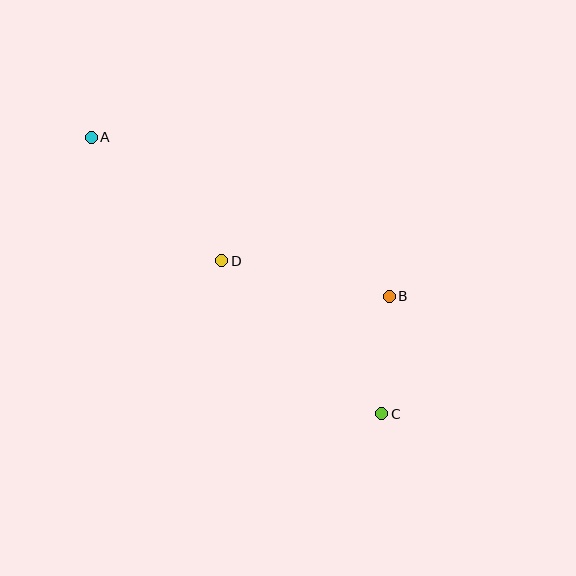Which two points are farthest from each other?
Points A and C are farthest from each other.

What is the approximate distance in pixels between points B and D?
The distance between B and D is approximately 171 pixels.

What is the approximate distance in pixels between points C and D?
The distance between C and D is approximately 222 pixels.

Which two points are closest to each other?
Points B and C are closest to each other.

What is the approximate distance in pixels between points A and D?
The distance between A and D is approximately 179 pixels.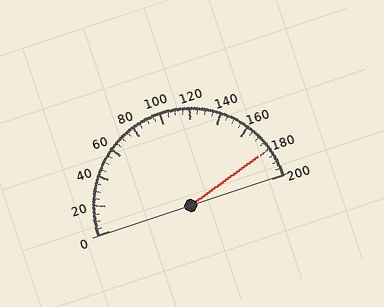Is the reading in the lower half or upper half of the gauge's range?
The reading is in the upper half of the range (0 to 200).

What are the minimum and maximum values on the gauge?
The gauge ranges from 0 to 200.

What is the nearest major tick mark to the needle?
The nearest major tick mark is 180.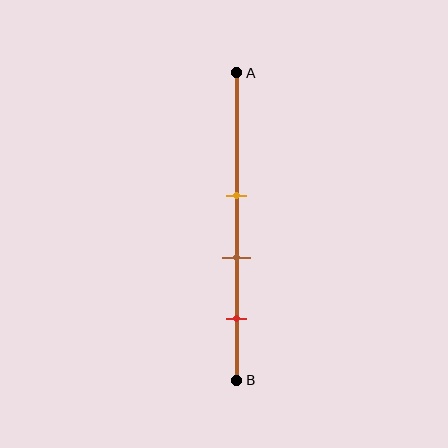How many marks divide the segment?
There are 3 marks dividing the segment.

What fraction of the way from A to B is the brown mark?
The brown mark is approximately 60% (0.6) of the way from A to B.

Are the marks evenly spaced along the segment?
Yes, the marks are approximately evenly spaced.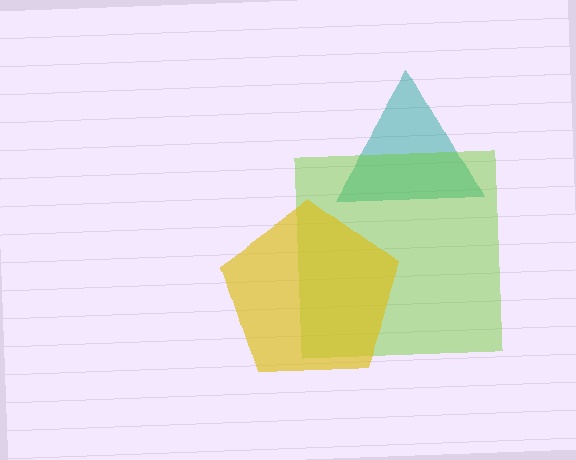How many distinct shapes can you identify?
There are 3 distinct shapes: a teal triangle, a lime square, a yellow pentagon.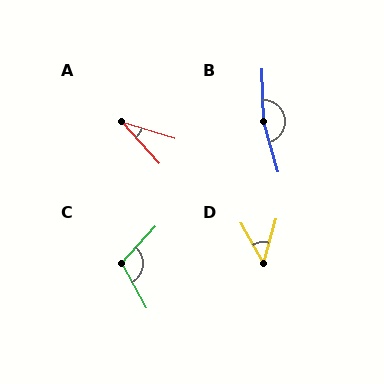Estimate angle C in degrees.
Approximately 109 degrees.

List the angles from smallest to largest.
A (30°), D (45°), C (109°), B (165°).